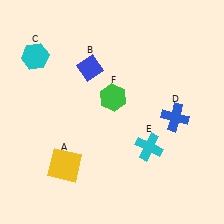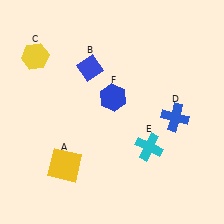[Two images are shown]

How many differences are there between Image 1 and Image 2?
There are 2 differences between the two images.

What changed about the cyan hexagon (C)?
In Image 1, C is cyan. In Image 2, it changed to yellow.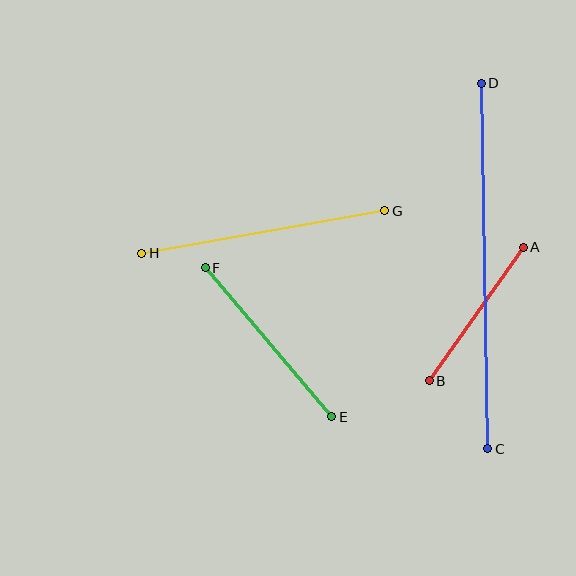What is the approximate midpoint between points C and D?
The midpoint is at approximately (485, 266) pixels.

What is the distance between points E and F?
The distance is approximately 196 pixels.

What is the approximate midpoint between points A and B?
The midpoint is at approximately (476, 314) pixels.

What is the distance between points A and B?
The distance is approximately 163 pixels.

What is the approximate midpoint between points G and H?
The midpoint is at approximately (263, 232) pixels.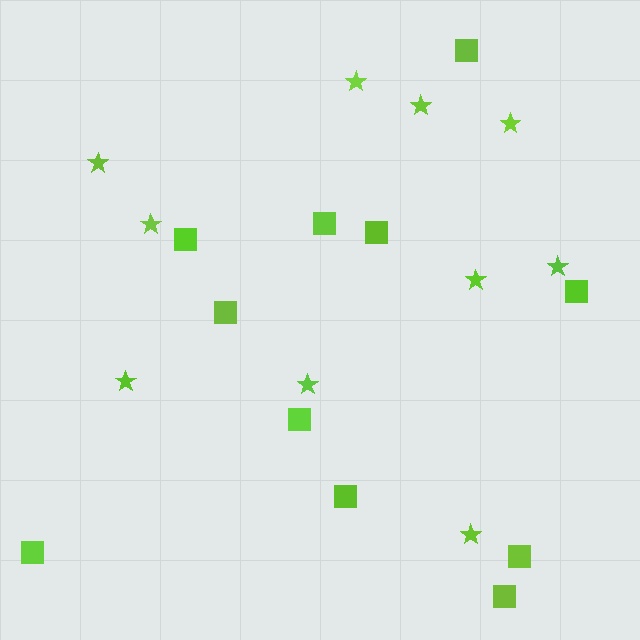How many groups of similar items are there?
There are 2 groups: one group of stars (10) and one group of squares (11).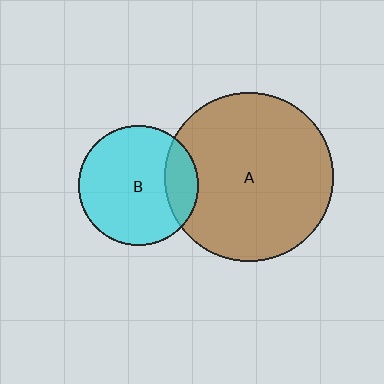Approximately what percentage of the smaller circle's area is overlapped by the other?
Approximately 20%.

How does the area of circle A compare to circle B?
Approximately 2.0 times.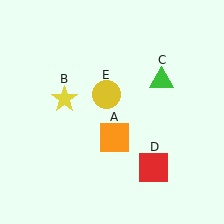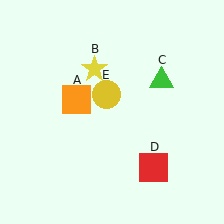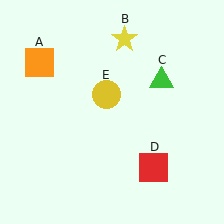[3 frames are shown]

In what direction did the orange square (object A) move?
The orange square (object A) moved up and to the left.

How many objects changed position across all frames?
2 objects changed position: orange square (object A), yellow star (object B).